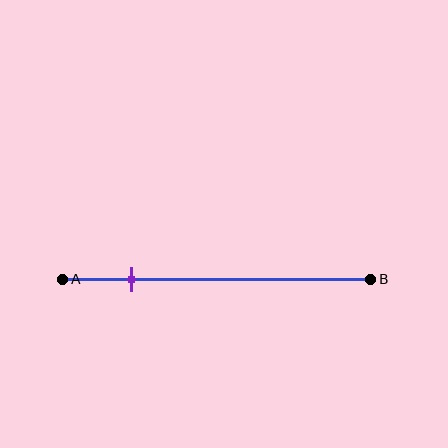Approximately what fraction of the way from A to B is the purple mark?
The purple mark is approximately 20% of the way from A to B.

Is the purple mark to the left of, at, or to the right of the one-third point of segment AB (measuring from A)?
The purple mark is to the left of the one-third point of segment AB.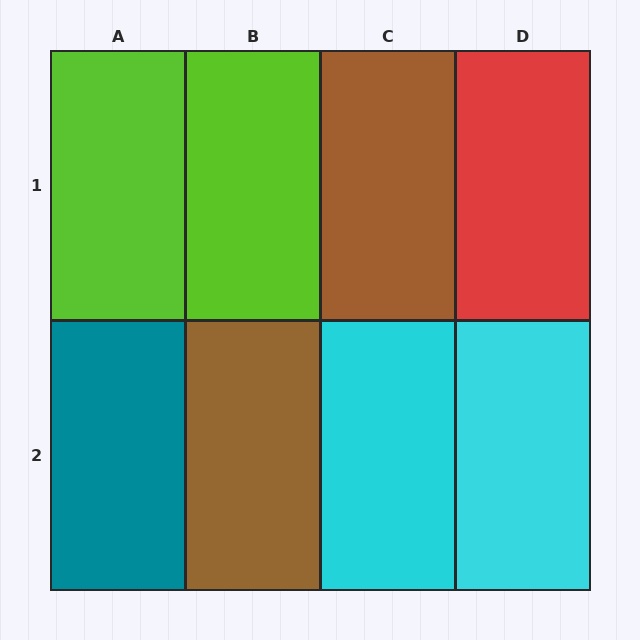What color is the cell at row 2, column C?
Cyan.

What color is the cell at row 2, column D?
Cyan.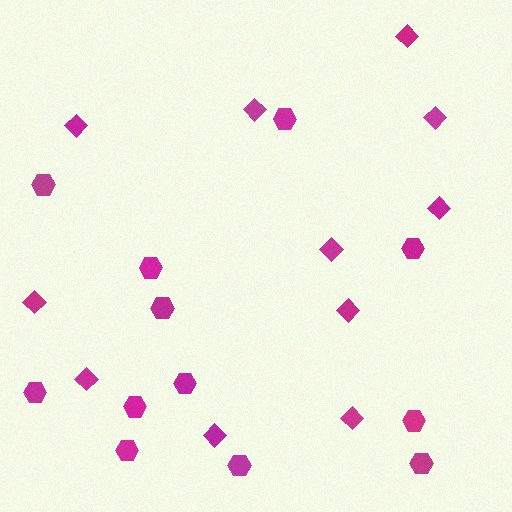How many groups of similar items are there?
There are 2 groups: one group of diamonds (11) and one group of hexagons (12).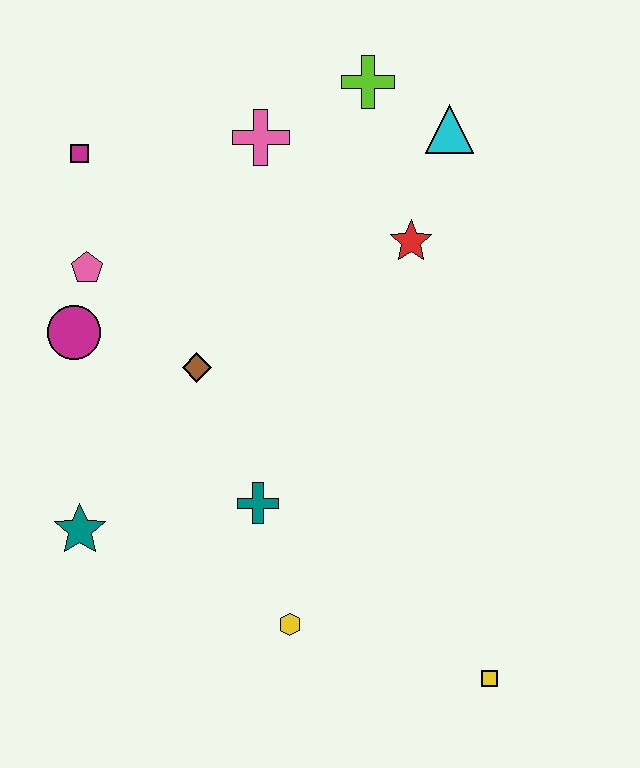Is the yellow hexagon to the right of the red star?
No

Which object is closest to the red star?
The cyan triangle is closest to the red star.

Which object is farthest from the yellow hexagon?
The lime cross is farthest from the yellow hexagon.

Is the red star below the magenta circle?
No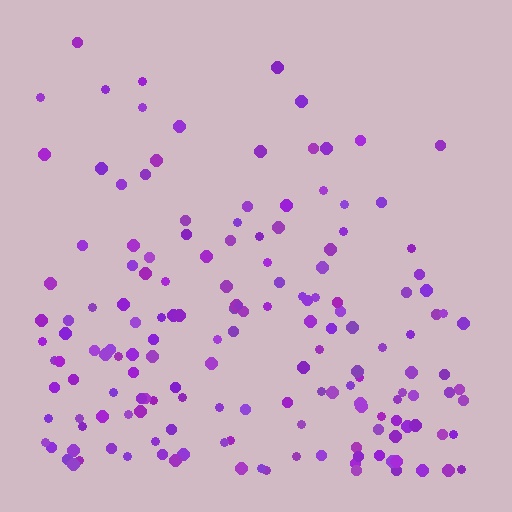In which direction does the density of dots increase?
From top to bottom, with the bottom side densest.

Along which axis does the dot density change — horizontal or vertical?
Vertical.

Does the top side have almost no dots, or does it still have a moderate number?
Still a moderate number, just noticeably fewer than the bottom.